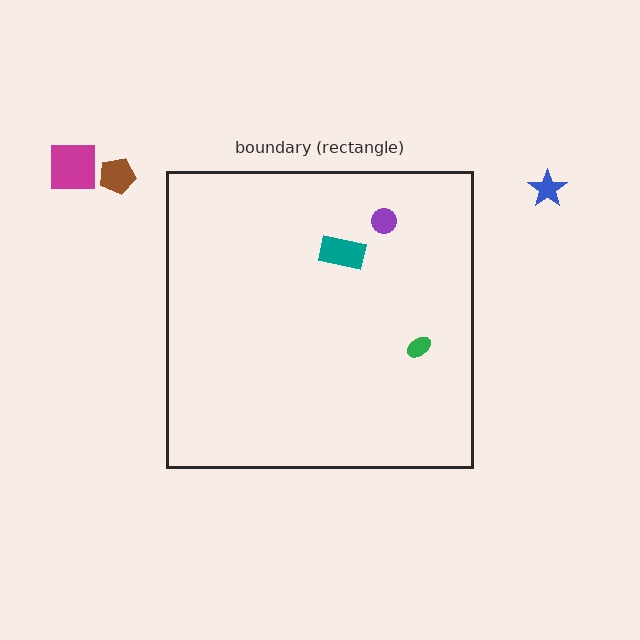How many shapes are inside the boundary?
3 inside, 3 outside.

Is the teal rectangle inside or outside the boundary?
Inside.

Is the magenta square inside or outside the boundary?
Outside.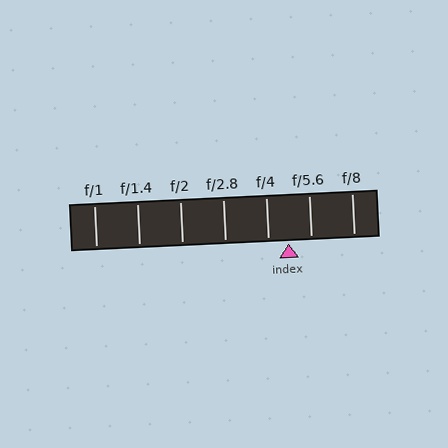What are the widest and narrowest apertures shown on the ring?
The widest aperture shown is f/1 and the narrowest is f/8.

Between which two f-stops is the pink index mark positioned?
The index mark is between f/4 and f/5.6.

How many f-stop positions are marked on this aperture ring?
There are 7 f-stop positions marked.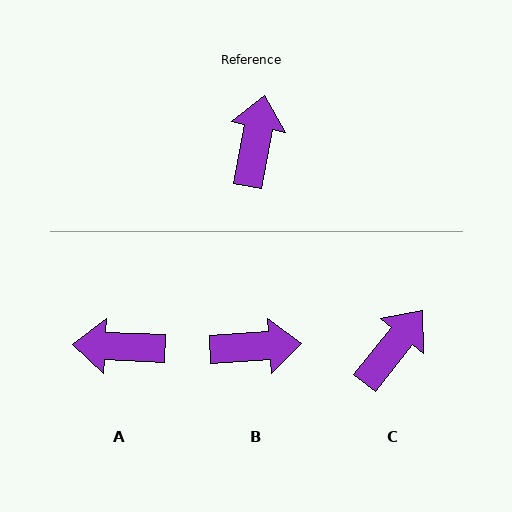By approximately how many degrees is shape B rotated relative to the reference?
Approximately 76 degrees clockwise.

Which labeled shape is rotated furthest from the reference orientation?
A, about 98 degrees away.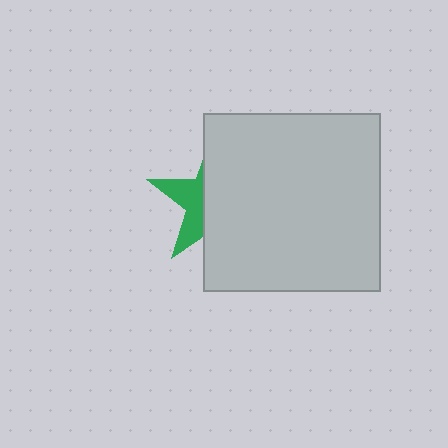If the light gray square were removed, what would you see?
You would see the complete green star.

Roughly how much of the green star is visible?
A small part of it is visible (roughly 35%).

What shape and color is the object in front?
The object in front is a light gray square.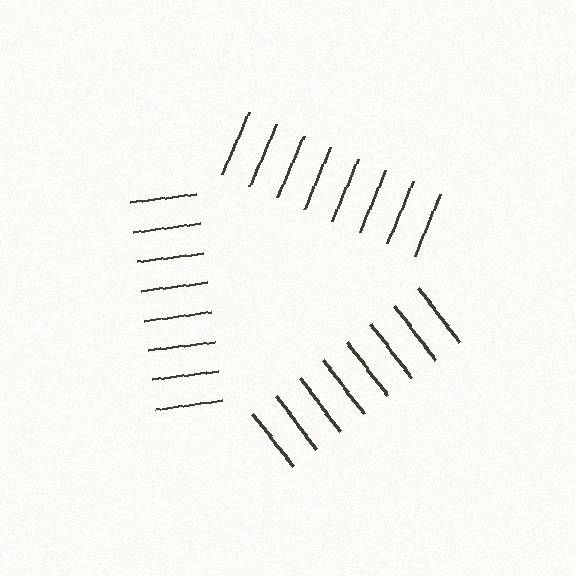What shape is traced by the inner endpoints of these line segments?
An illusory triangle — the line segments terminate on its edges but no continuous stroke is drawn.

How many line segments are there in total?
24 — 8 along each of the 3 edges.